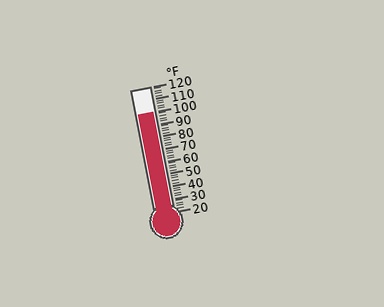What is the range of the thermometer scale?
The thermometer scale ranges from 20°F to 120°F.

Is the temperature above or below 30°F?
The temperature is above 30°F.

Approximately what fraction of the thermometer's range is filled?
The thermometer is filled to approximately 80% of its range.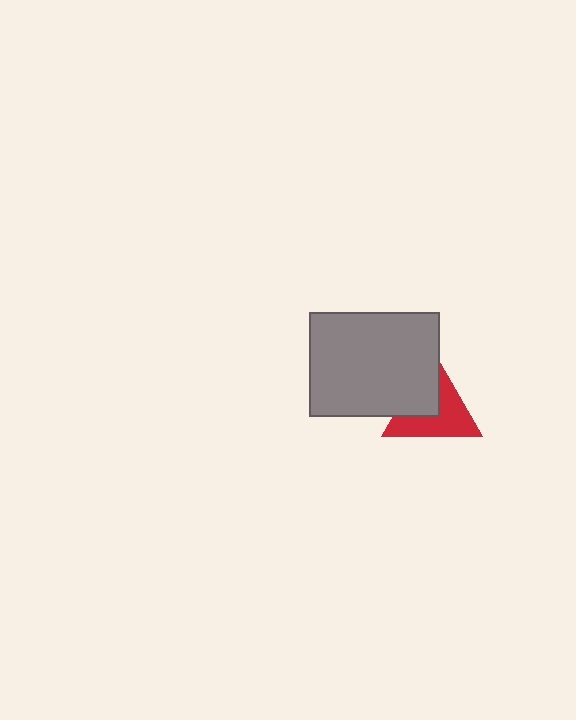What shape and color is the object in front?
The object in front is a gray rectangle.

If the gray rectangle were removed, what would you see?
You would see the complete red triangle.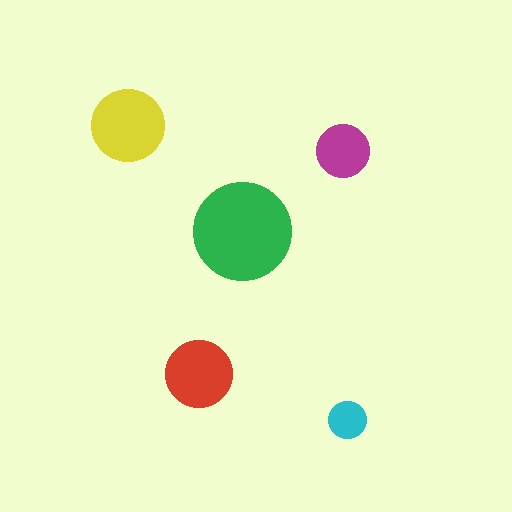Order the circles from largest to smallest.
the green one, the yellow one, the red one, the magenta one, the cyan one.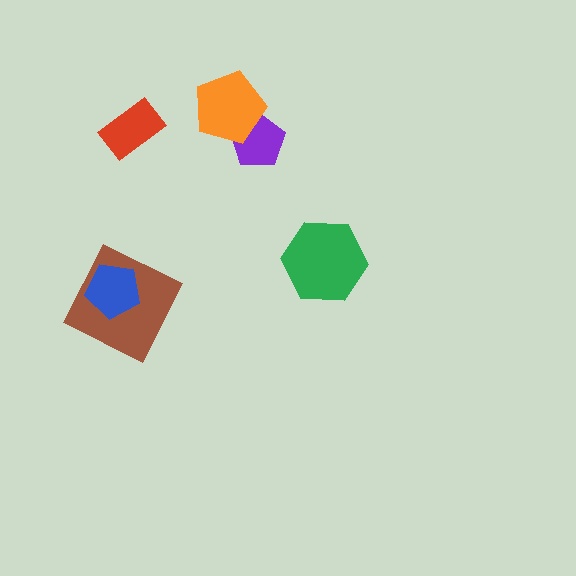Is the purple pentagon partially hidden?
Yes, it is partially covered by another shape.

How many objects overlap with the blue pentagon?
1 object overlaps with the blue pentagon.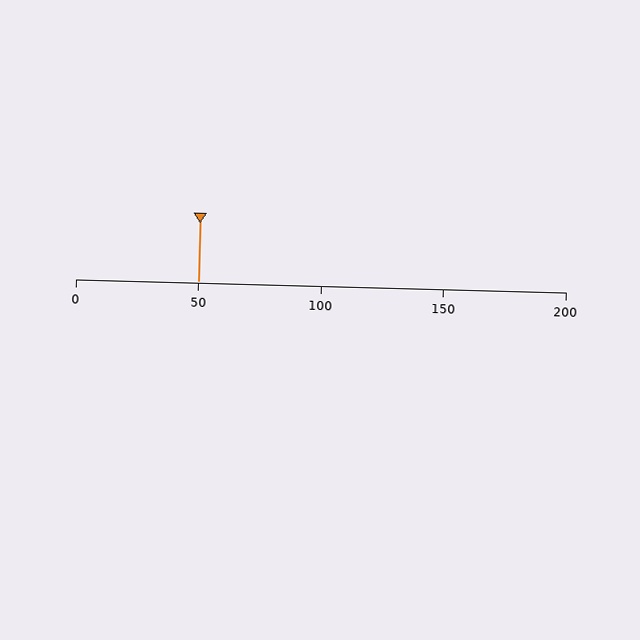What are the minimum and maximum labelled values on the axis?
The axis runs from 0 to 200.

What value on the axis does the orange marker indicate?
The marker indicates approximately 50.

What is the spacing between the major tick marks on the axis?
The major ticks are spaced 50 apart.